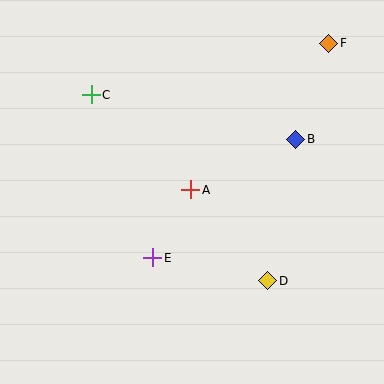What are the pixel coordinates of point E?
Point E is at (153, 258).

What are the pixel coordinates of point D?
Point D is at (268, 281).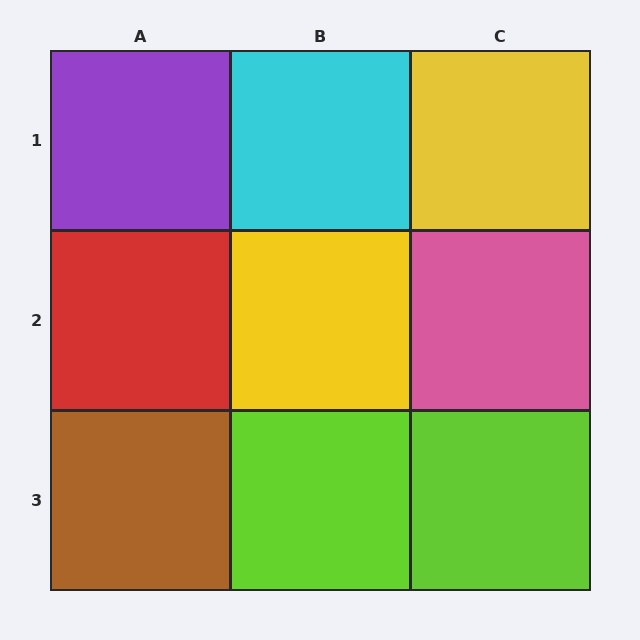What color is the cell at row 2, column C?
Pink.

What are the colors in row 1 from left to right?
Purple, cyan, yellow.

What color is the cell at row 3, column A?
Brown.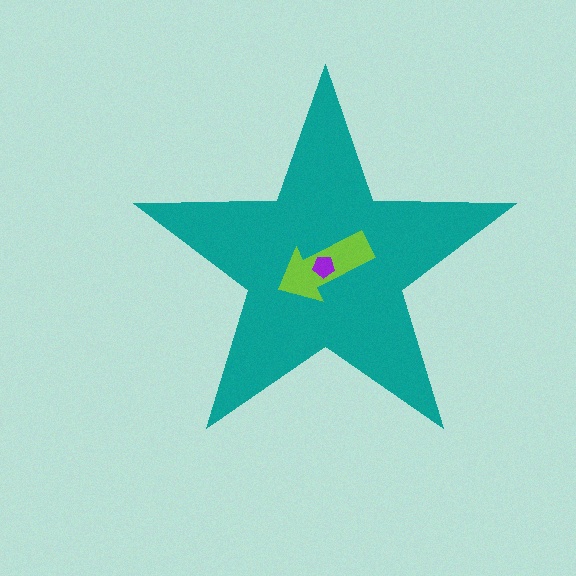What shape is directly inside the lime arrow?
The purple pentagon.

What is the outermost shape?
The teal star.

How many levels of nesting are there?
3.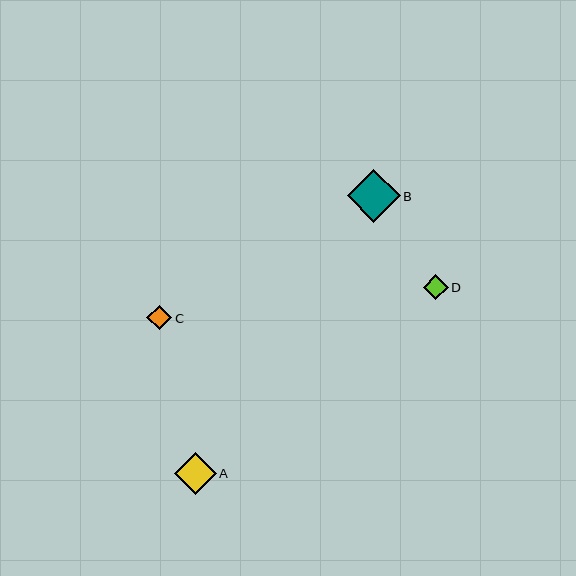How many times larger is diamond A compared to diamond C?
Diamond A is approximately 1.7 times the size of diamond C.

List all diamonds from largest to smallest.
From largest to smallest: B, A, C, D.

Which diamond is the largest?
Diamond B is the largest with a size of approximately 53 pixels.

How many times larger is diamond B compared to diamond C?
Diamond B is approximately 2.1 times the size of diamond C.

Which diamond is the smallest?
Diamond D is the smallest with a size of approximately 25 pixels.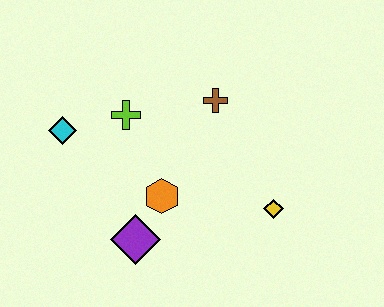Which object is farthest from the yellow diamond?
The cyan diamond is farthest from the yellow diamond.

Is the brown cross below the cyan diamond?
No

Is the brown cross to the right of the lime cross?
Yes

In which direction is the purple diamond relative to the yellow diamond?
The purple diamond is to the left of the yellow diamond.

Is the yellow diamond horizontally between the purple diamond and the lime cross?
No